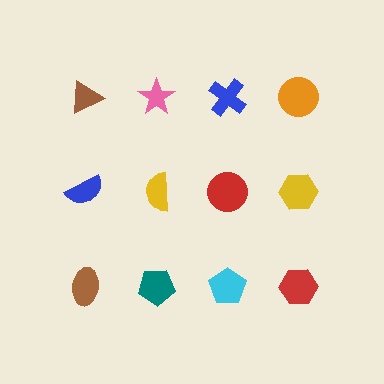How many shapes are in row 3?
4 shapes.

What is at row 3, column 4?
A red hexagon.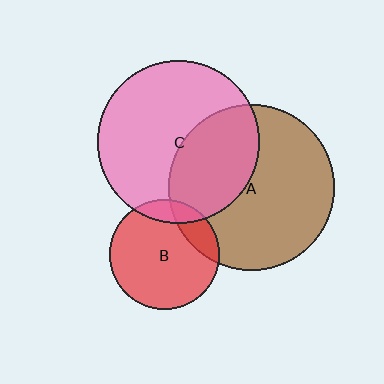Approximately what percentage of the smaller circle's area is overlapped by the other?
Approximately 35%.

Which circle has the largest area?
Circle A (brown).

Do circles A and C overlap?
Yes.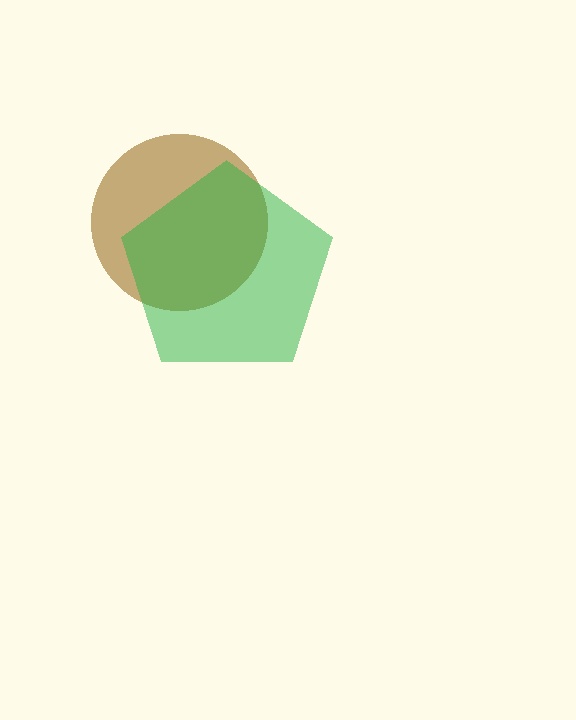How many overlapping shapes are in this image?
There are 2 overlapping shapes in the image.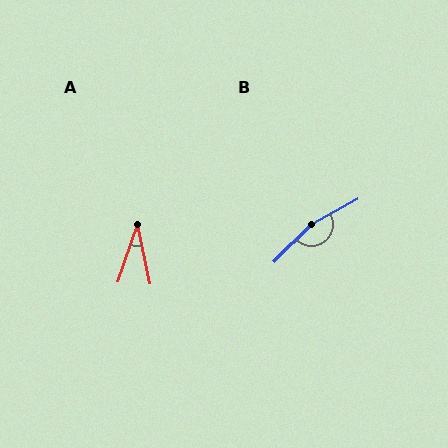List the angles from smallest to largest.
A (30°), B (164°).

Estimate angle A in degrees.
Approximately 30 degrees.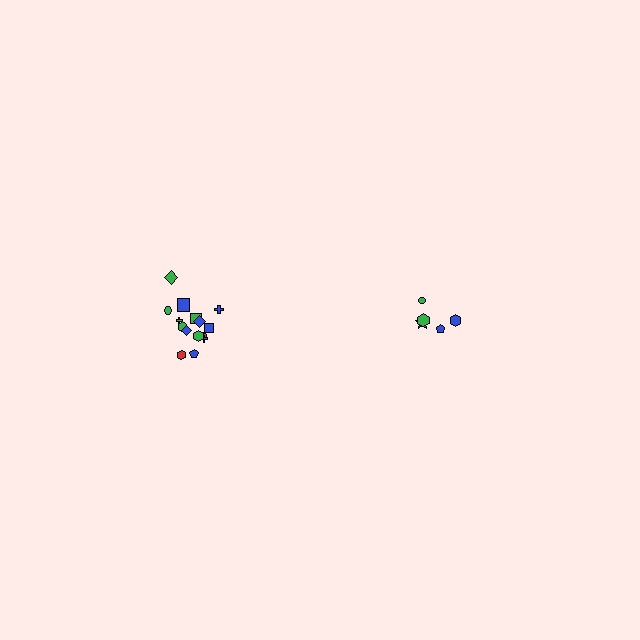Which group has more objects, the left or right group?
The left group.